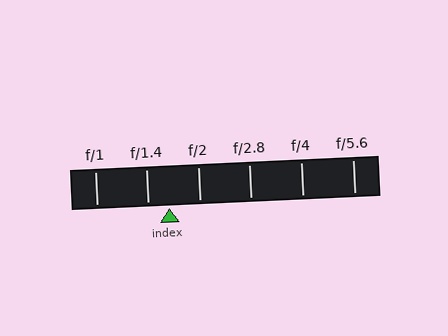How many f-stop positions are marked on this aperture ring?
There are 6 f-stop positions marked.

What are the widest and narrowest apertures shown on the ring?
The widest aperture shown is f/1 and the narrowest is f/5.6.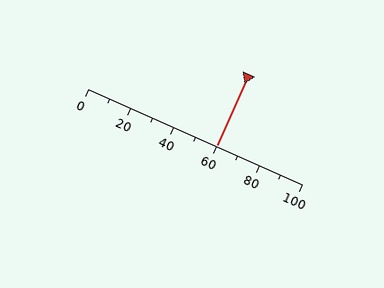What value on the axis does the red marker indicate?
The marker indicates approximately 60.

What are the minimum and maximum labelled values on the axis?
The axis runs from 0 to 100.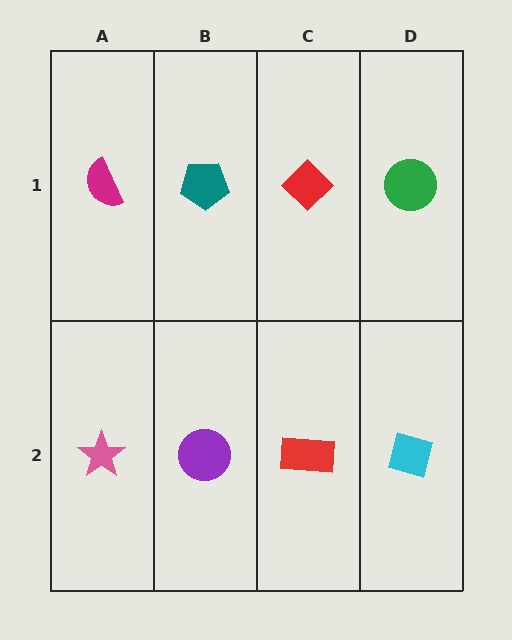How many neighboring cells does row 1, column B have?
3.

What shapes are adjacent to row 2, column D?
A green circle (row 1, column D), a red rectangle (row 2, column C).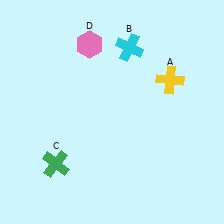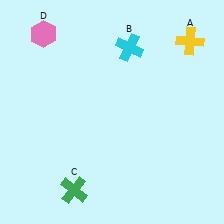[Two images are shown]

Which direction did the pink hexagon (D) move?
The pink hexagon (D) moved left.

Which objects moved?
The objects that moved are: the yellow cross (A), the green cross (C), the pink hexagon (D).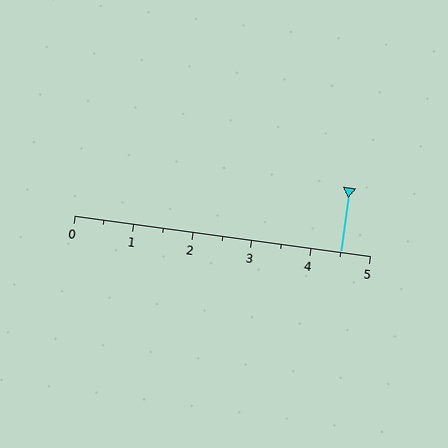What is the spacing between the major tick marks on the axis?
The major ticks are spaced 1 apart.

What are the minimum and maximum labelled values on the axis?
The axis runs from 0 to 5.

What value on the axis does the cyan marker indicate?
The marker indicates approximately 4.5.